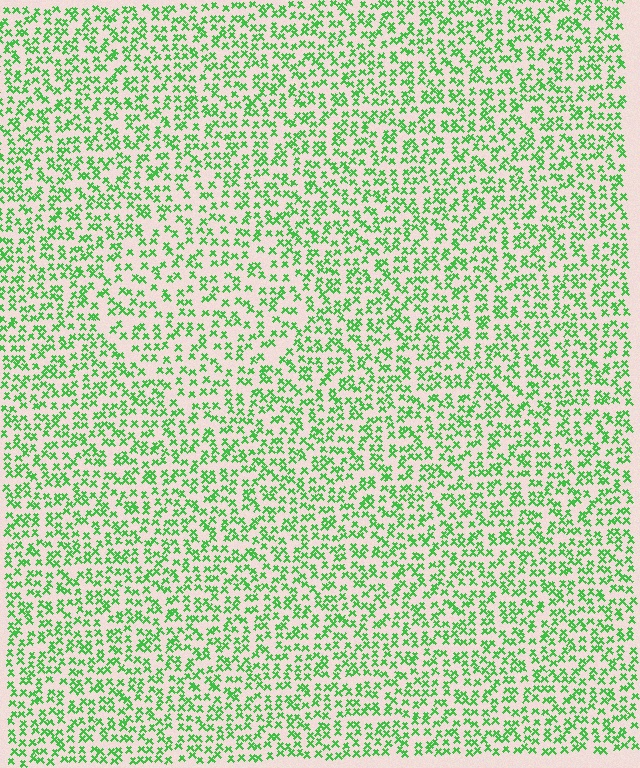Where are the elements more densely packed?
The elements are more densely packed outside the diamond boundary.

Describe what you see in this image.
The image contains small green elements arranged at two different densities. A diamond-shaped region is visible where the elements are less densely packed than the surrounding area.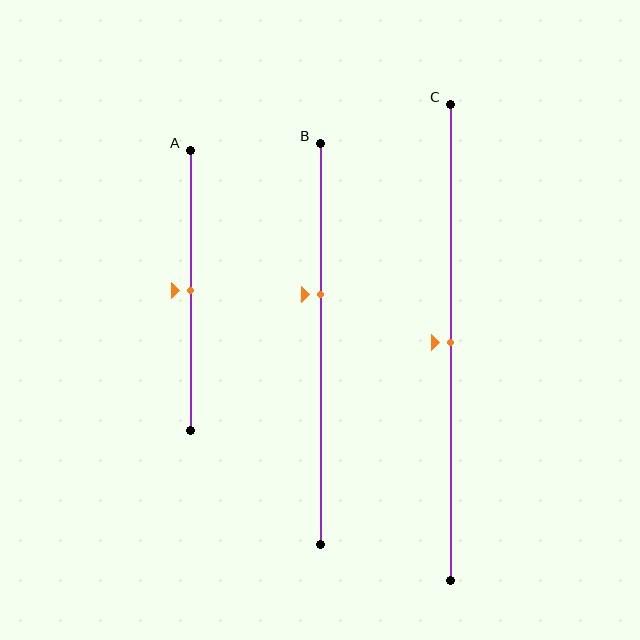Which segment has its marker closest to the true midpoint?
Segment A has its marker closest to the true midpoint.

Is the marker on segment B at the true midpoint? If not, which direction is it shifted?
No, the marker on segment B is shifted upward by about 12% of the segment length.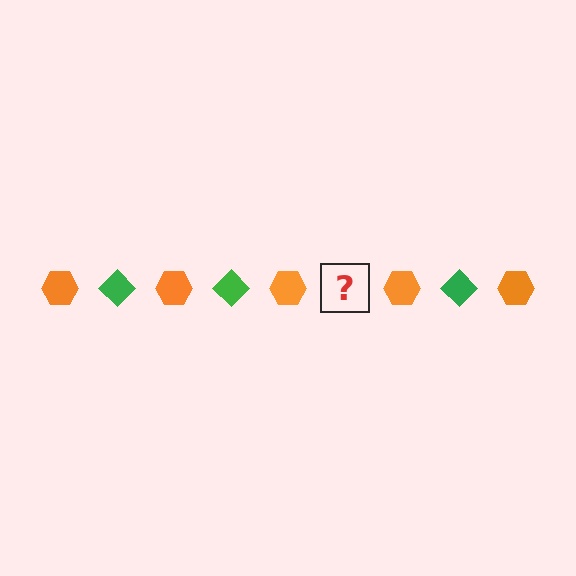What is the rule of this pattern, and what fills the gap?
The rule is that the pattern alternates between orange hexagon and green diamond. The gap should be filled with a green diamond.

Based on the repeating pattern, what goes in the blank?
The blank should be a green diamond.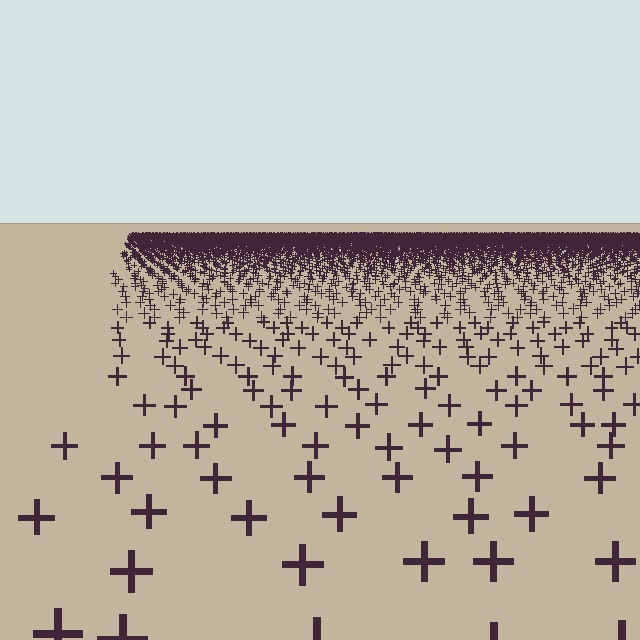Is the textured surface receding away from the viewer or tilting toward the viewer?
The surface is receding away from the viewer. Texture elements get smaller and denser toward the top.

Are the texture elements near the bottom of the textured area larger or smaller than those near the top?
Larger. Near the bottom, elements are closer to the viewer and appear at a bigger on-screen size.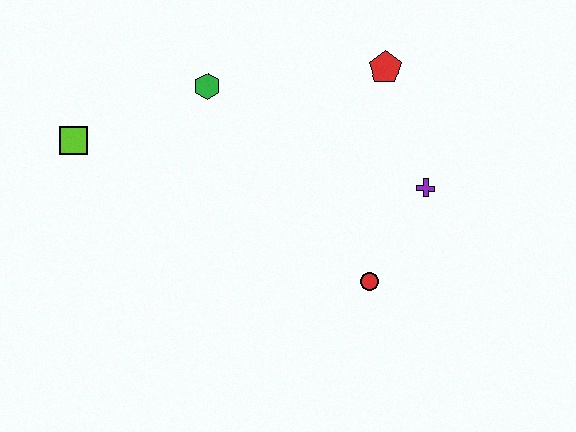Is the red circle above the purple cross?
No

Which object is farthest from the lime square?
The purple cross is farthest from the lime square.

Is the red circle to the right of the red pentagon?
No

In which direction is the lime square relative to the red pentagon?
The lime square is to the left of the red pentagon.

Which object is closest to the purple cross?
The red circle is closest to the purple cross.